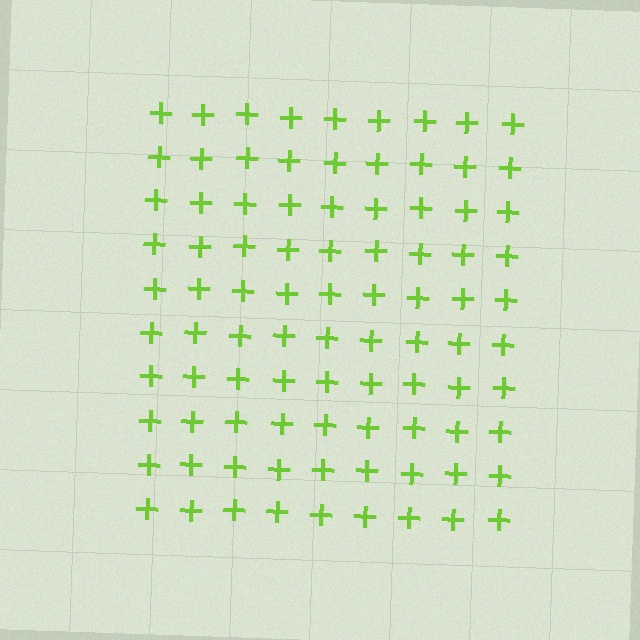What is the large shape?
The large shape is a square.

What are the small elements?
The small elements are plus signs.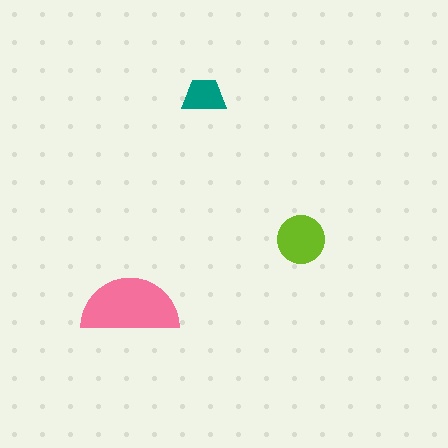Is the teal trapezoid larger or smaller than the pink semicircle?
Smaller.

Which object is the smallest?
The teal trapezoid.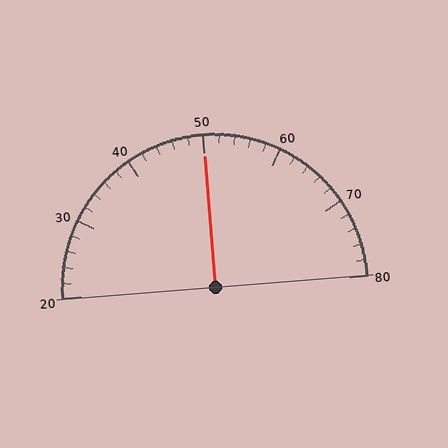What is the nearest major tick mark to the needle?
The nearest major tick mark is 50.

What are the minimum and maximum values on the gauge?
The gauge ranges from 20 to 80.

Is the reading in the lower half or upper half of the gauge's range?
The reading is in the upper half of the range (20 to 80).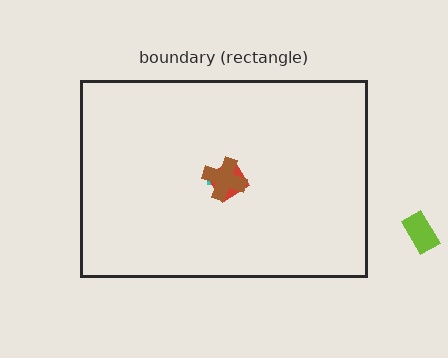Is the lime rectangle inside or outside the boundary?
Outside.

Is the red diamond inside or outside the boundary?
Inside.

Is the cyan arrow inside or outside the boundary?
Inside.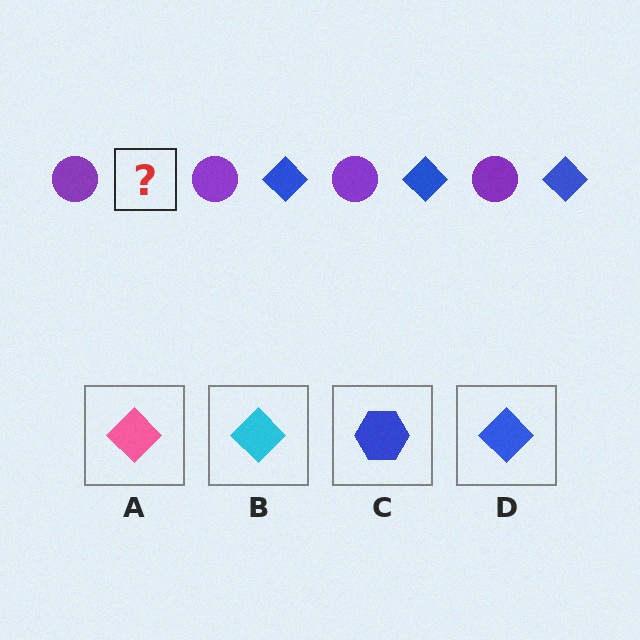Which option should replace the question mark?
Option D.